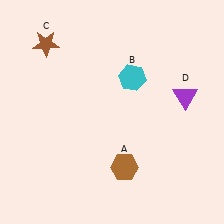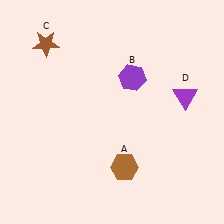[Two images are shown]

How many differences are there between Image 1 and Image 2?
There is 1 difference between the two images.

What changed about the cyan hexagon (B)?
In Image 1, B is cyan. In Image 2, it changed to purple.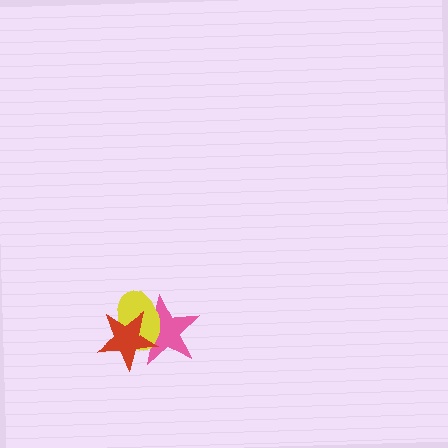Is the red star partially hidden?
No, no other shape covers it.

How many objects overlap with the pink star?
2 objects overlap with the pink star.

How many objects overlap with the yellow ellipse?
2 objects overlap with the yellow ellipse.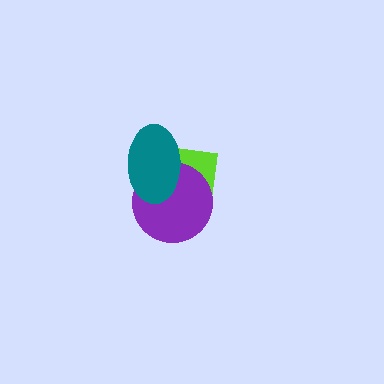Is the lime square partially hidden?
Yes, it is partially covered by another shape.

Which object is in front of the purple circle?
The teal ellipse is in front of the purple circle.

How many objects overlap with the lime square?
2 objects overlap with the lime square.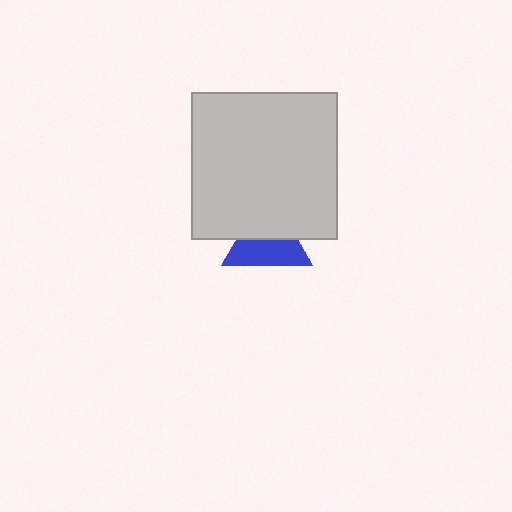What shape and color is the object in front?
The object in front is a light gray square.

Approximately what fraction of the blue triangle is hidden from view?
Roughly 45% of the blue triangle is hidden behind the light gray square.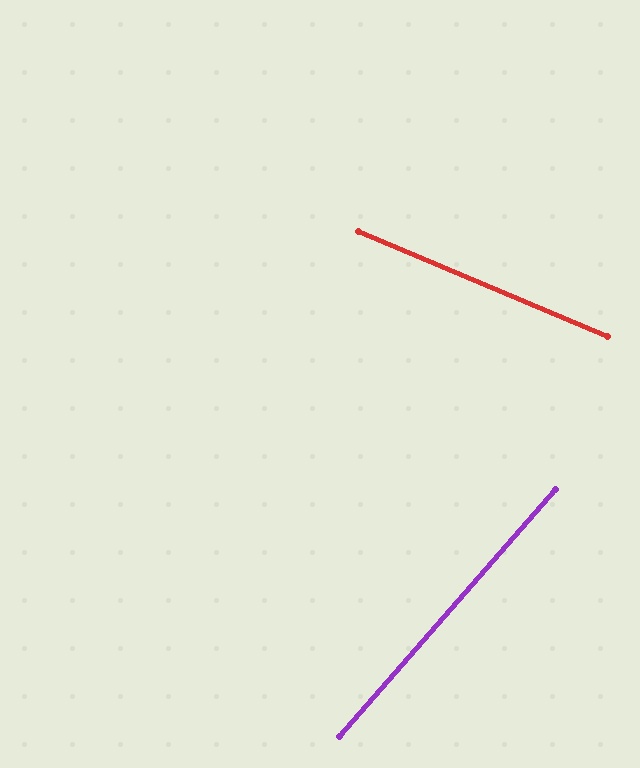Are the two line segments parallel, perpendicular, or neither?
Neither parallel nor perpendicular — they differ by about 72°.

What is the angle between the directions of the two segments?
Approximately 72 degrees.